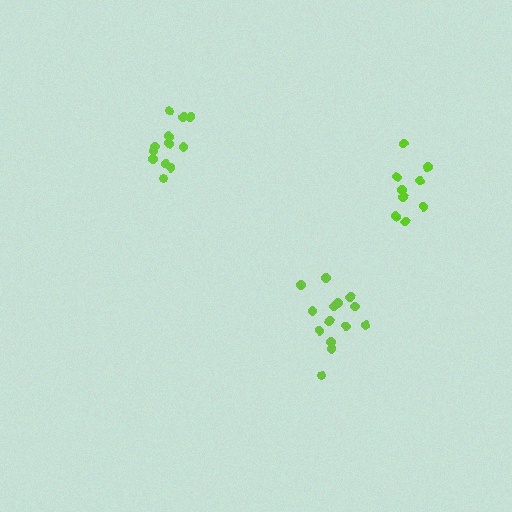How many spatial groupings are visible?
There are 3 spatial groupings.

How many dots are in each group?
Group 1: 14 dots, Group 2: 12 dots, Group 3: 9 dots (35 total).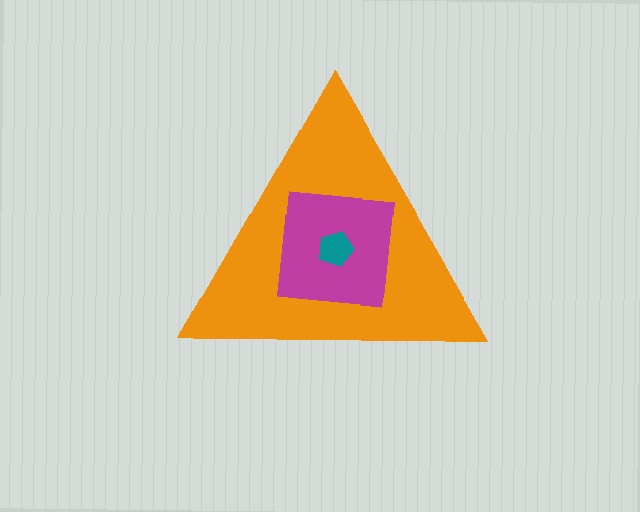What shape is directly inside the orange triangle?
The magenta square.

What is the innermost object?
The teal pentagon.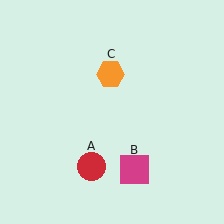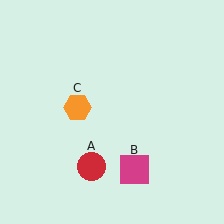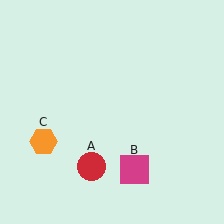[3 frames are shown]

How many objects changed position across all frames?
1 object changed position: orange hexagon (object C).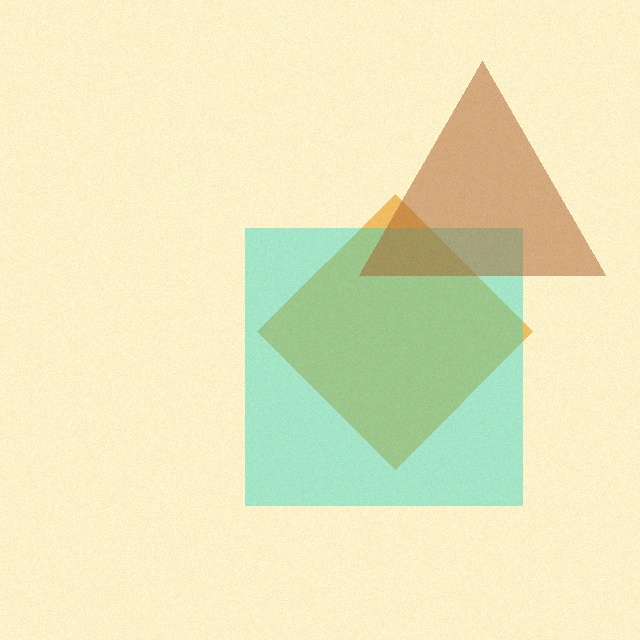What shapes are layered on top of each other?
The layered shapes are: an orange diamond, a cyan square, a brown triangle.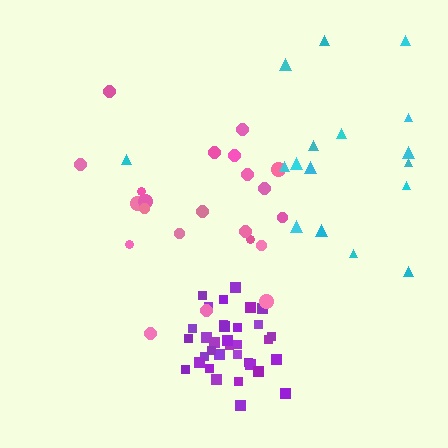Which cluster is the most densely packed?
Purple.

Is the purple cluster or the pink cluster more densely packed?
Purple.